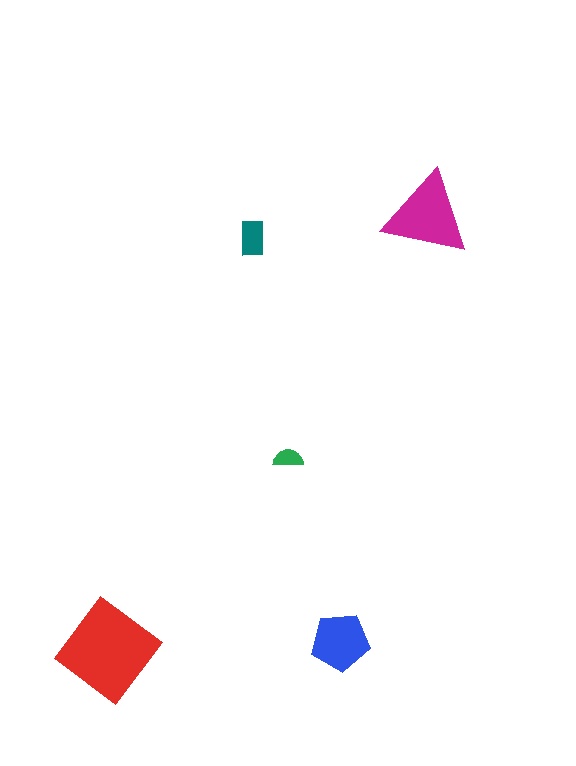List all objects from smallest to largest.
The green semicircle, the teal rectangle, the blue pentagon, the magenta triangle, the red diamond.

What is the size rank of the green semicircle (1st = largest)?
5th.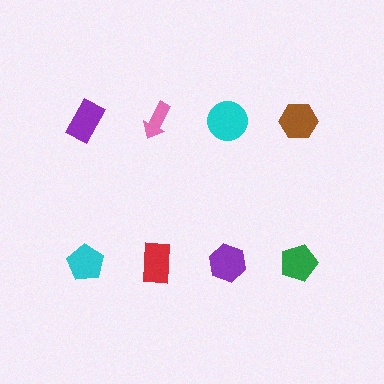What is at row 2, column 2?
A red rectangle.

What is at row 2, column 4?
A green pentagon.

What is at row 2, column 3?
A purple hexagon.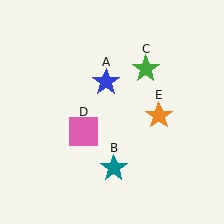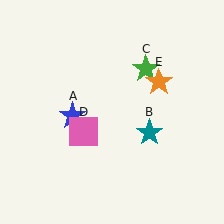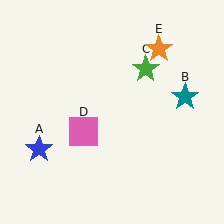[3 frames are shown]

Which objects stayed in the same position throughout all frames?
Green star (object C) and pink square (object D) remained stationary.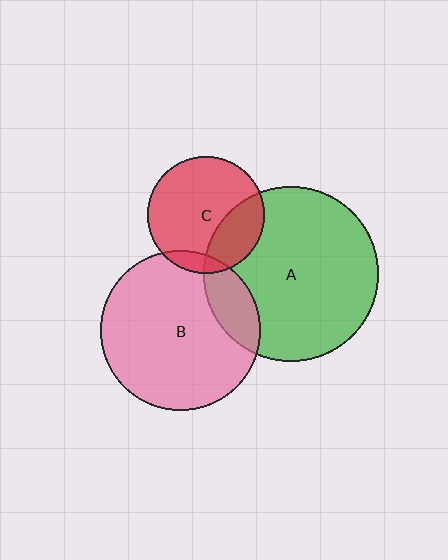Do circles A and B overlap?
Yes.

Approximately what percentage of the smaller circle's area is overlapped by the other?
Approximately 15%.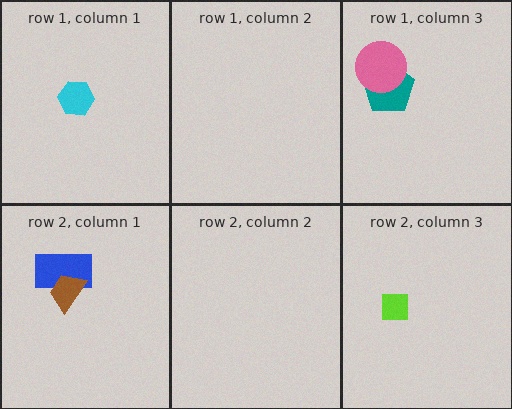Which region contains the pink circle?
The row 1, column 3 region.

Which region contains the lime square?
The row 2, column 3 region.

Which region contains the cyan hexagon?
The row 1, column 1 region.